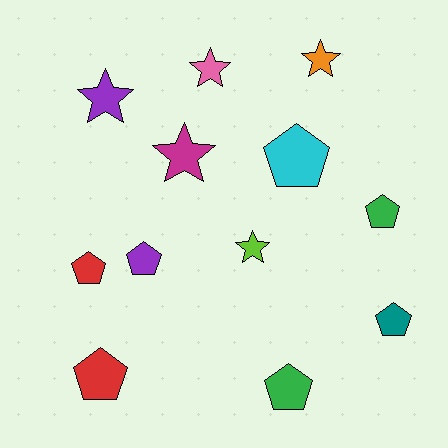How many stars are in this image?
There are 5 stars.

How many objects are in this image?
There are 12 objects.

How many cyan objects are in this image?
There is 1 cyan object.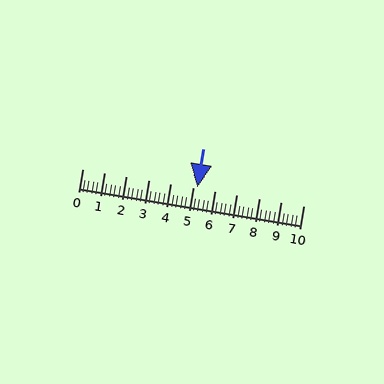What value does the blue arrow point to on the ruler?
The blue arrow points to approximately 5.2.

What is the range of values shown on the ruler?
The ruler shows values from 0 to 10.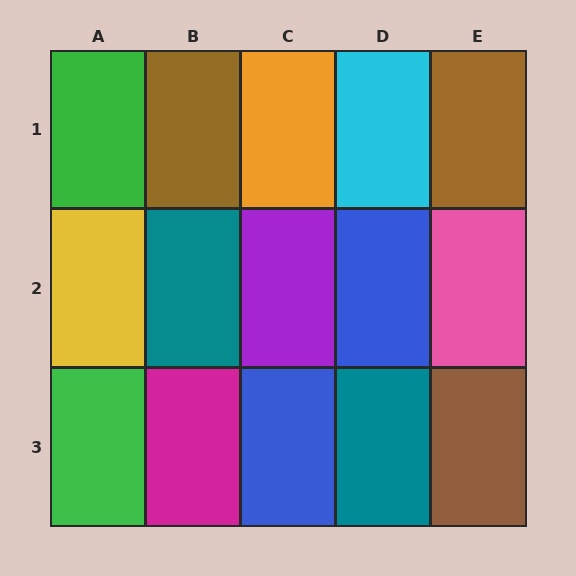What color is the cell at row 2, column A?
Yellow.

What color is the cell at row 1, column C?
Orange.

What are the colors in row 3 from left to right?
Green, magenta, blue, teal, brown.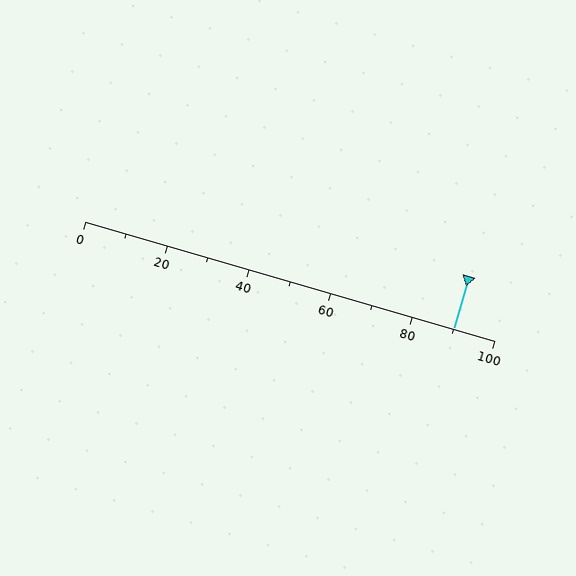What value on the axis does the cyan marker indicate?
The marker indicates approximately 90.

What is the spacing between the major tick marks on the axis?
The major ticks are spaced 20 apart.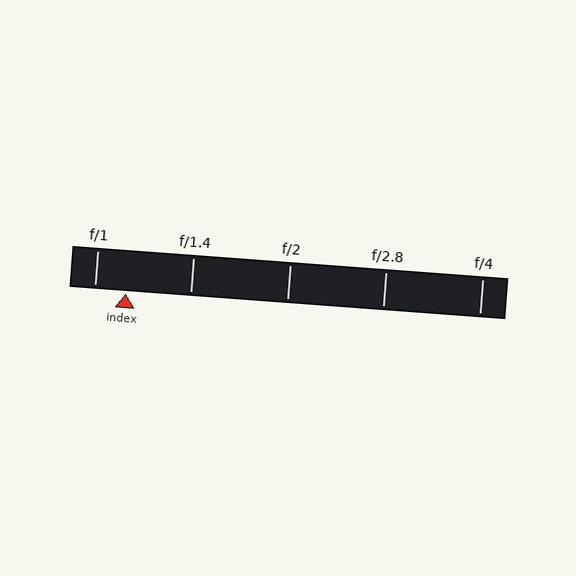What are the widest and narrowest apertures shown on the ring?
The widest aperture shown is f/1 and the narrowest is f/4.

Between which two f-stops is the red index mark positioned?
The index mark is between f/1 and f/1.4.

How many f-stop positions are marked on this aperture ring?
There are 5 f-stop positions marked.